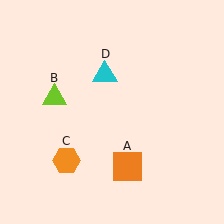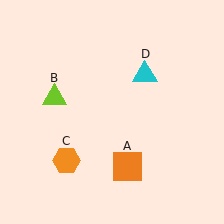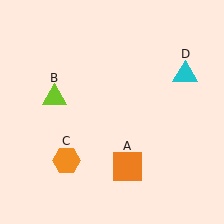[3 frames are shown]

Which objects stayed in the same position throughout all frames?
Orange square (object A) and lime triangle (object B) and orange hexagon (object C) remained stationary.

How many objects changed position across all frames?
1 object changed position: cyan triangle (object D).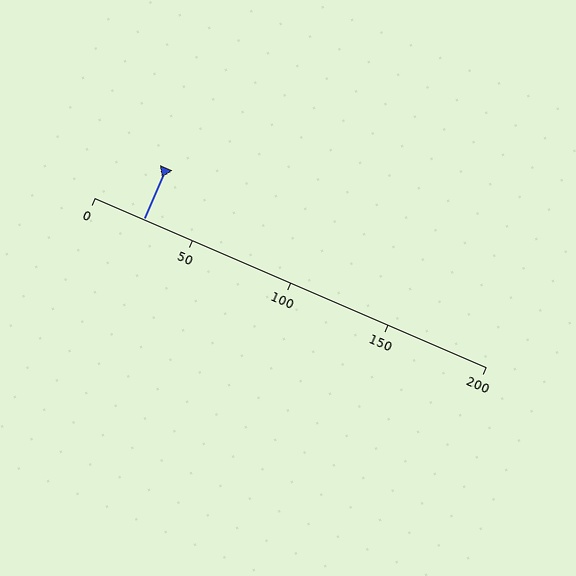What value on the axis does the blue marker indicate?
The marker indicates approximately 25.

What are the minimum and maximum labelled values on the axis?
The axis runs from 0 to 200.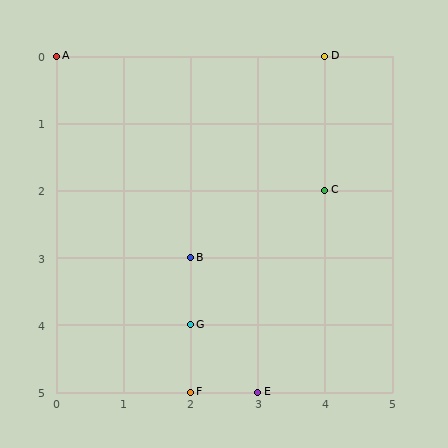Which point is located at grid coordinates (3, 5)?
Point E is at (3, 5).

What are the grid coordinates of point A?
Point A is at grid coordinates (0, 0).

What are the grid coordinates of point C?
Point C is at grid coordinates (4, 2).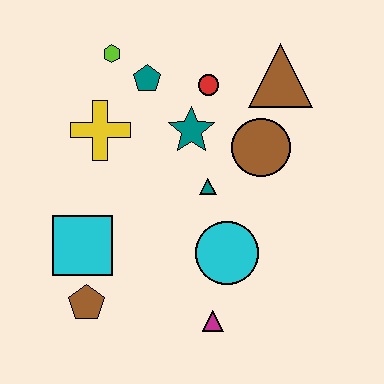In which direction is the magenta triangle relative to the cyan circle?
The magenta triangle is below the cyan circle.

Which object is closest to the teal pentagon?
The lime hexagon is closest to the teal pentagon.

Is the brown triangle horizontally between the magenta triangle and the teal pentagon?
No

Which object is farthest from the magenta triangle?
The lime hexagon is farthest from the magenta triangle.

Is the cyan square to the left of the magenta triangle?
Yes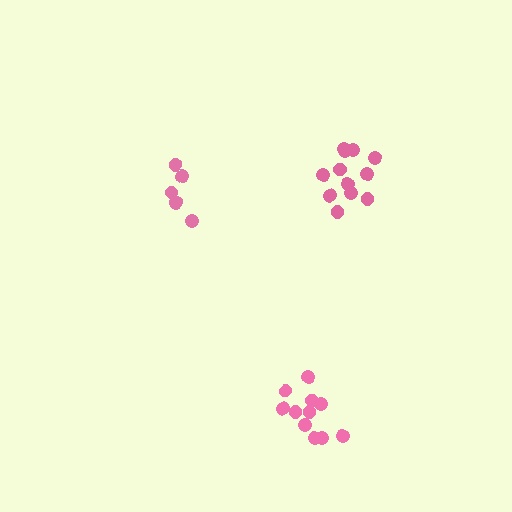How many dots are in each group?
Group 1: 6 dots, Group 2: 12 dots, Group 3: 11 dots (29 total).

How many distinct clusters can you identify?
There are 3 distinct clusters.